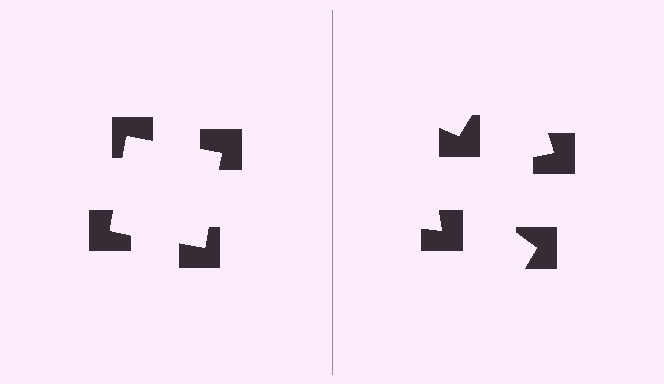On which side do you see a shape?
An illusory square appears on the left side. On the right side the wedge cuts are rotated, so no coherent shape forms.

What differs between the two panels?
The notched squares are positioned identically on both sides; only the wedge orientations differ. On the left they align to a square; on the right they are misaligned.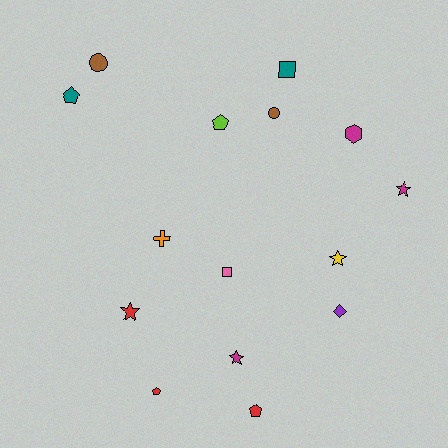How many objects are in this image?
There are 15 objects.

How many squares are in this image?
There are 2 squares.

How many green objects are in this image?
There are no green objects.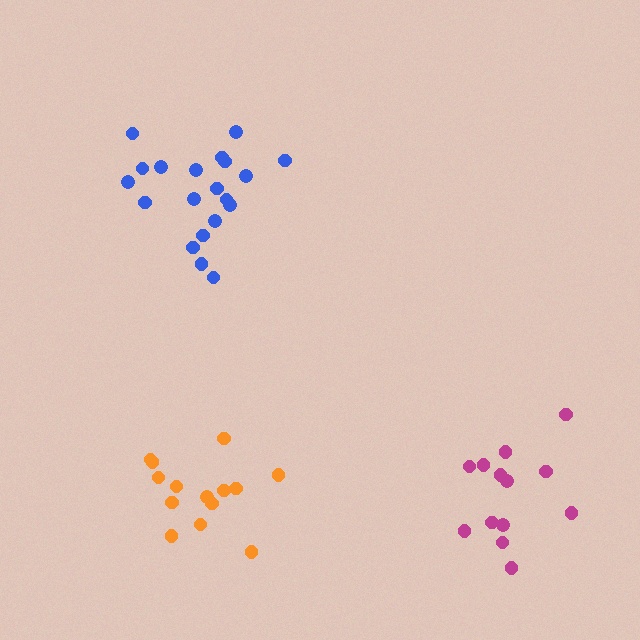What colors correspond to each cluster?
The clusters are colored: blue, orange, magenta.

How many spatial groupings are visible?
There are 3 spatial groupings.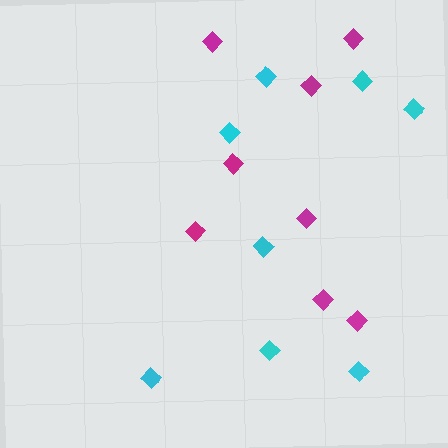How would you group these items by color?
There are 2 groups: one group of magenta diamonds (8) and one group of cyan diamonds (8).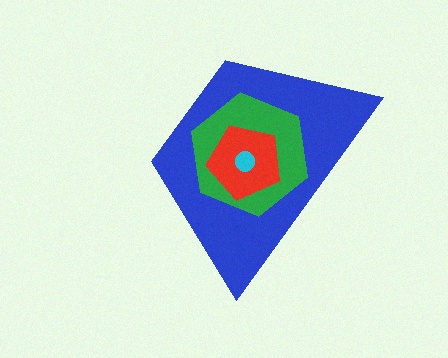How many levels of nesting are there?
4.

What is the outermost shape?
The blue trapezoid.